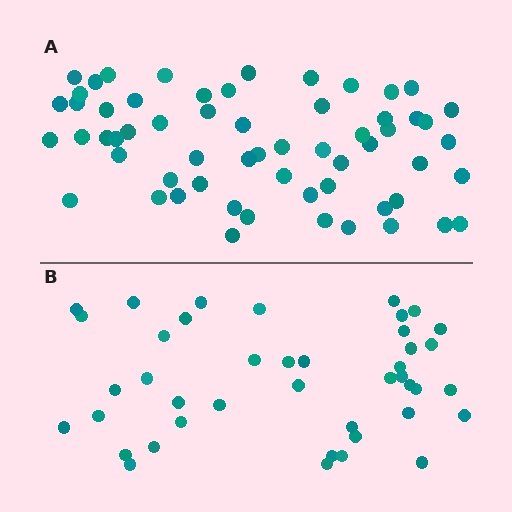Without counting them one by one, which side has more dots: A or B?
Region A (the top region) has more dots.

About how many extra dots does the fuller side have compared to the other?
Region A has approximately 20 more dots than region B.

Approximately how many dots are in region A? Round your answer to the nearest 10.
About 60 dots.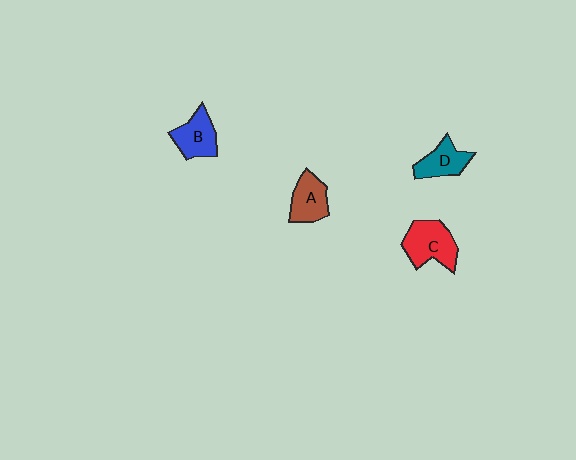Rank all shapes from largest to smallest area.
From largest to smallest: C (red), B (blue), A (brown), D (teal).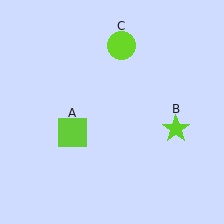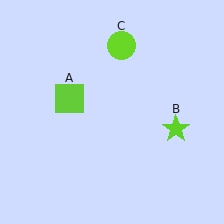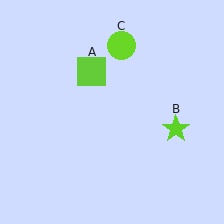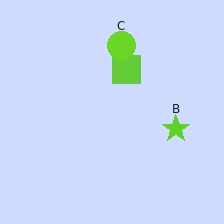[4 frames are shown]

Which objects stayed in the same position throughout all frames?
Lime star (object B) and lime circle (object C) remained stationary.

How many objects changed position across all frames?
1 object changed position: lime square (object A).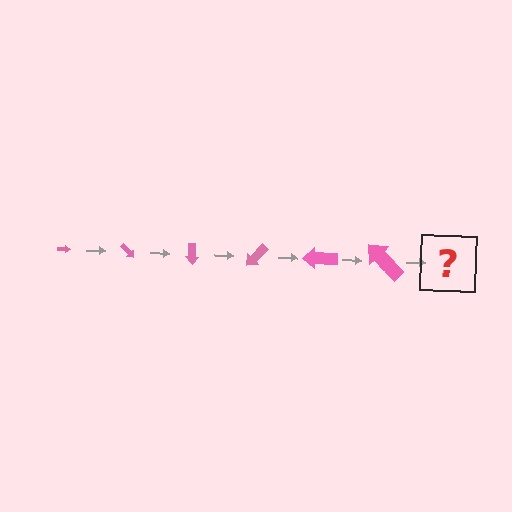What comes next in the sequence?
The next element should be an arrow, larger than the previous one and rotated 270 degrees from the start.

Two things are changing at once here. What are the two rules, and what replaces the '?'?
The two rules are that the arrow grows larger each step and it rotates 45 degrees each step. The '?' should be an arrow, larger than the previous one and rotated 270 degrees from the start.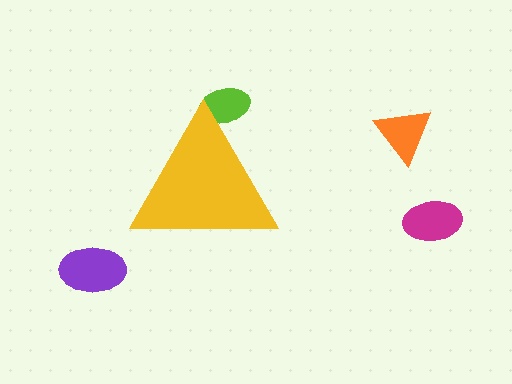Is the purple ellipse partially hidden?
No, the purple ellipse is fully visible.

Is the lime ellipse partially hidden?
Yes, the lime ellipse is partially hidden behind the yellow triangle.